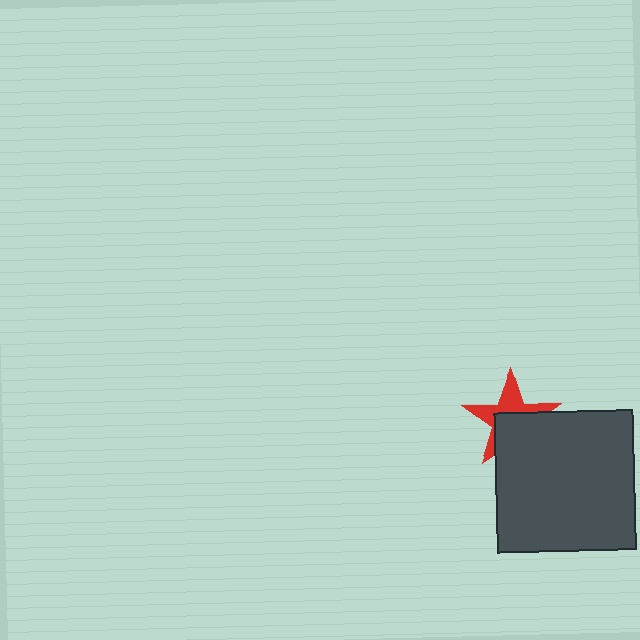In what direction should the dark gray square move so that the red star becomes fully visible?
The dark gray square should move down. That is the shortest direction to clear the overlap and leave the red star fully visible.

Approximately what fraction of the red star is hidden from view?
Roughly 51% of the red star is hidden behind the dark gray square.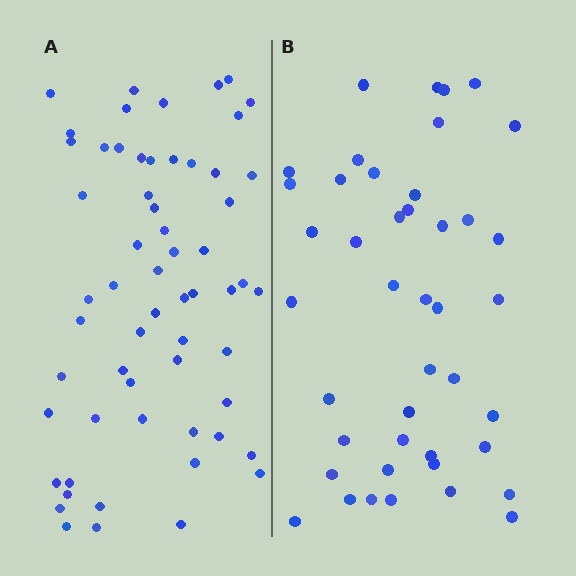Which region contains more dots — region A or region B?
Region A (the left region) has more dots.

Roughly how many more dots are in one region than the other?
Region A has approximately 15 more dots than region B.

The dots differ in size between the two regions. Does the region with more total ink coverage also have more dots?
No. Region B has more total ink coverage because its dots are larger, but region A actually contains more individual dots. Total area can be misleading — the number of items is what matters here.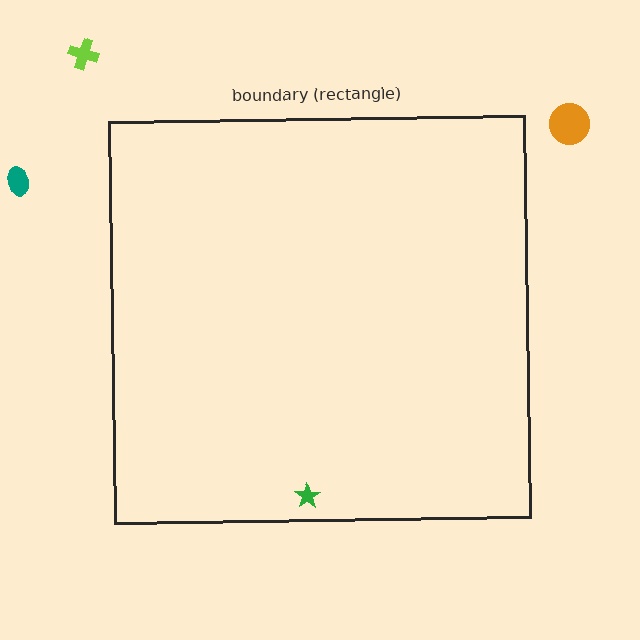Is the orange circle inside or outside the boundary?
Outside.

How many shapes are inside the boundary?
1 inside, 3 outside.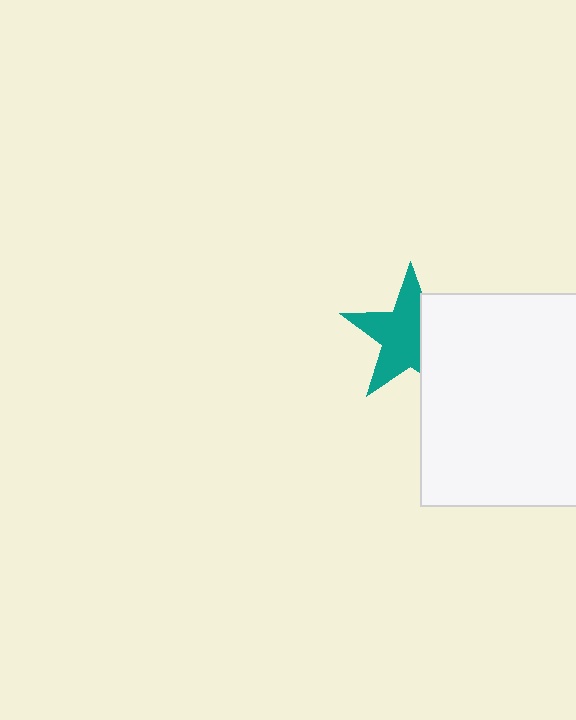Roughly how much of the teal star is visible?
About half of it is visible (roughly 63%).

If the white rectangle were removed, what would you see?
You would see the complete teal star.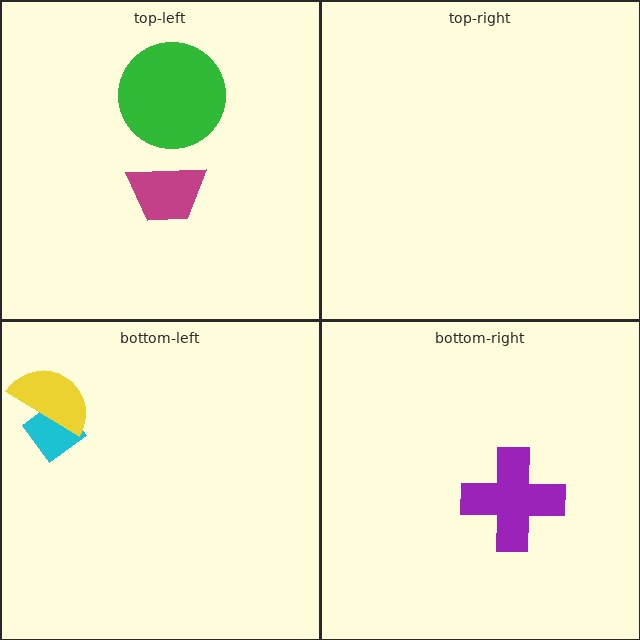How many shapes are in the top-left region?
2.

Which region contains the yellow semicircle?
The bottom-left region.